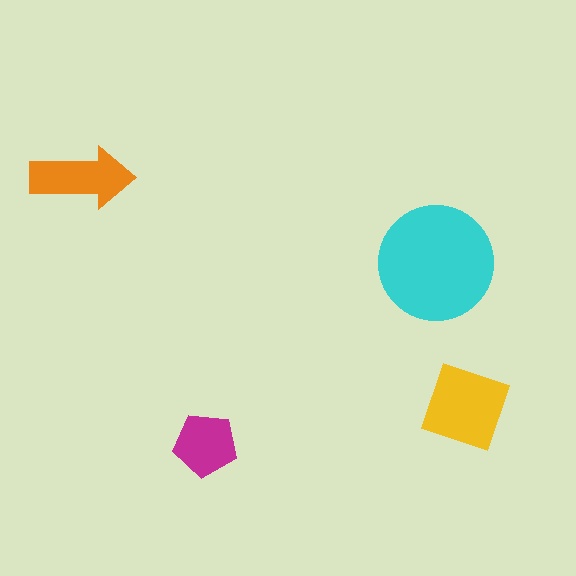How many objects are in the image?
There are 4 objects in the image.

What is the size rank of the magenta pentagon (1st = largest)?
4th.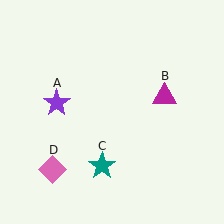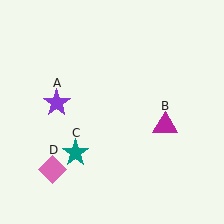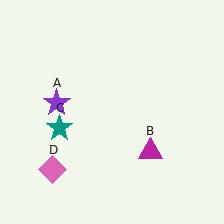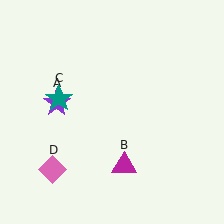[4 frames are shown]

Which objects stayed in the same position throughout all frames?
Purple star (object A) and pink diamond (object D) remained stationary.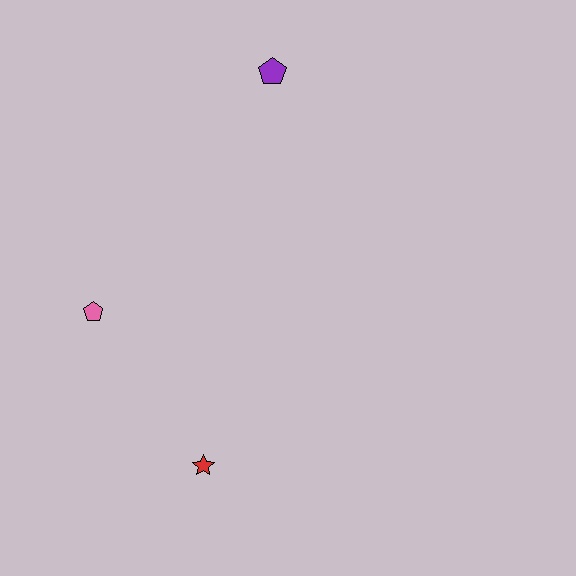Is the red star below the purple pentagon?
Yes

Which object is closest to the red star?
The pink pentagon is closest to the red star.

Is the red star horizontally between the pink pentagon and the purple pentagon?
Yes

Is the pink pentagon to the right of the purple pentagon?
No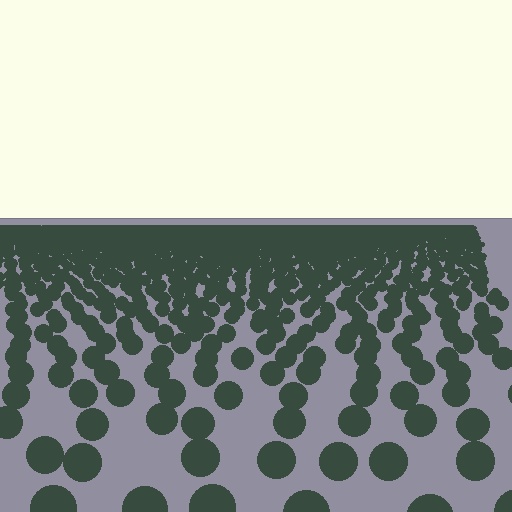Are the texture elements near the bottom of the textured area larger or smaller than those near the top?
Larger. Near the bottom, elements are closer to the viewer and appear at a bigger on-screen size.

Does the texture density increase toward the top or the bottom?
Density increases toward the top.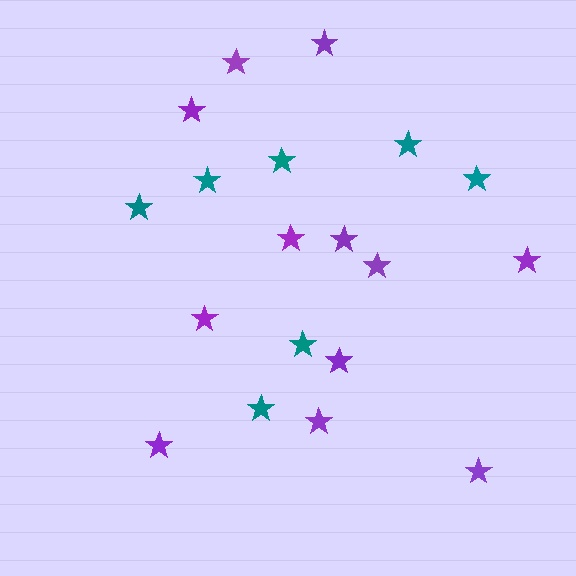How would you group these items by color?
There are 2 groups: one group of teal stars (7) and one group of purple stars (12).